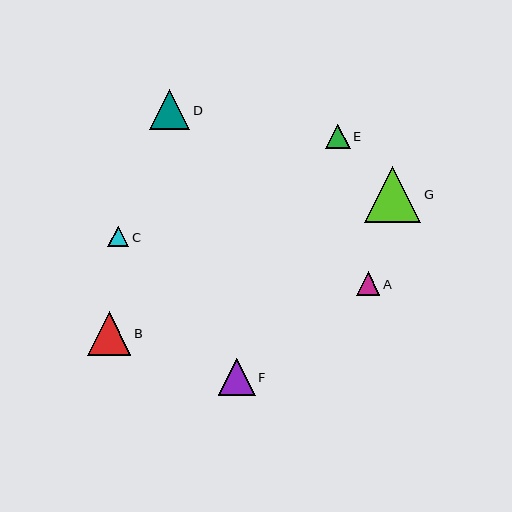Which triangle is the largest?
Triangle G is the largest with a size of approximately 56 pixels.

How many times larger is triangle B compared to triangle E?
Triangle B is approximately 1.8 times the size of triangle E.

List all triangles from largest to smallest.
From largest to smallest: G, B, D, F, E, A, C.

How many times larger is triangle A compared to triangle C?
Triangle A is approximately 1.2 times the size of triangle C.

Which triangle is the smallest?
Triangle C is the smallest with a size of approximately 21 pixels.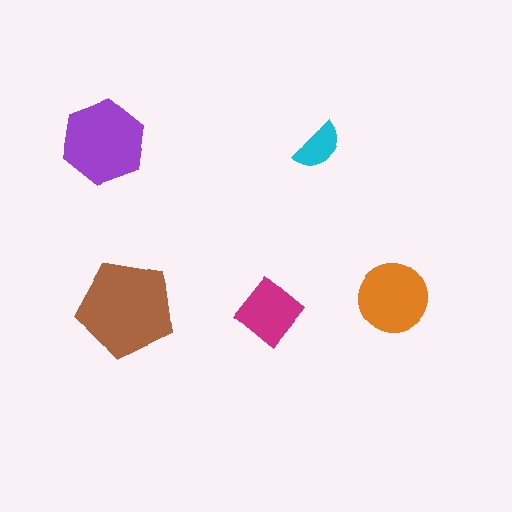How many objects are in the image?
There are 5 objects in the image.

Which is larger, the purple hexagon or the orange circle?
The purple hexagon.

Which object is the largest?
The brown pentagon.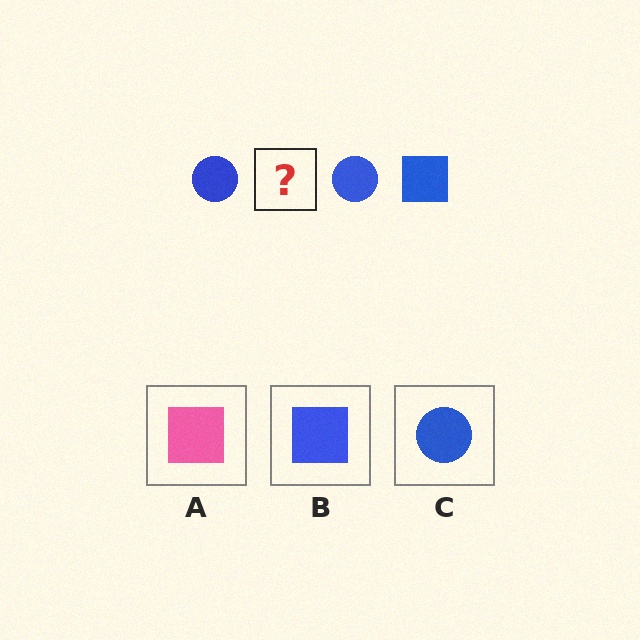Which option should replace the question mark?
Option B.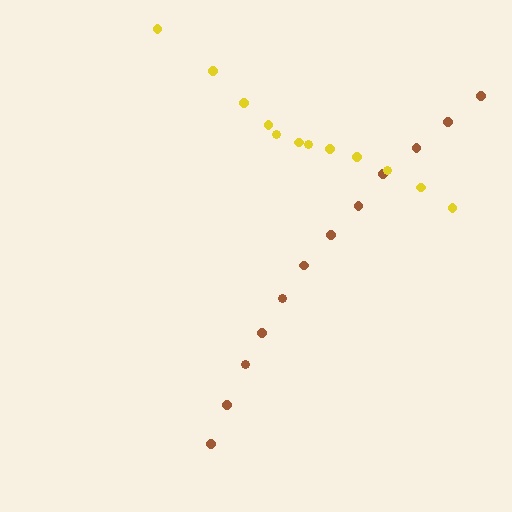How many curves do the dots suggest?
There are 2 distinct paths.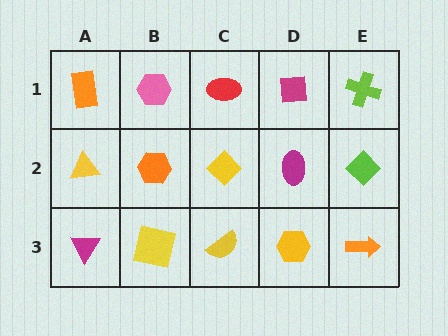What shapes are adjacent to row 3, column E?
A lime diamond (row 2, column E), a yellow hexagon (row 3, column D).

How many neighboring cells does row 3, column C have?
3.